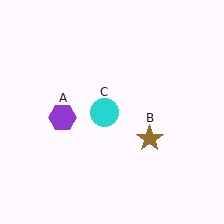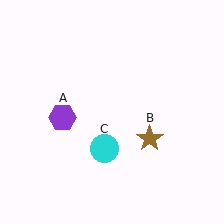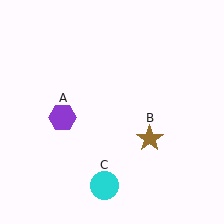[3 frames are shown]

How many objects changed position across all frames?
1 object changed position: cyan circle (object C).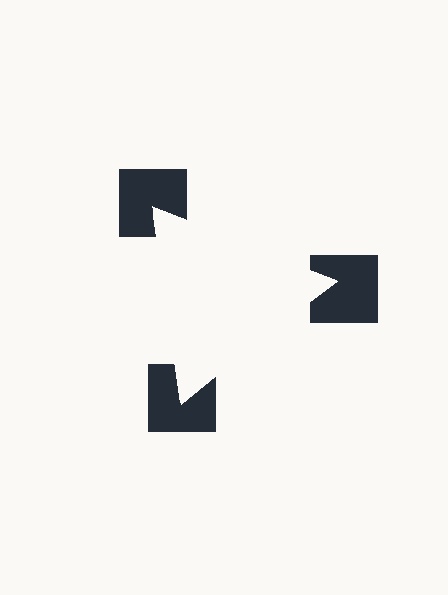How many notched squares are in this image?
There are 3 — one at each vertex of the illusory triangle.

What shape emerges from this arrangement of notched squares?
An illusory triangle — its edges are inferred from the aligned wedge cuts in the notched squares, not physically drawn.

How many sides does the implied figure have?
3 sides.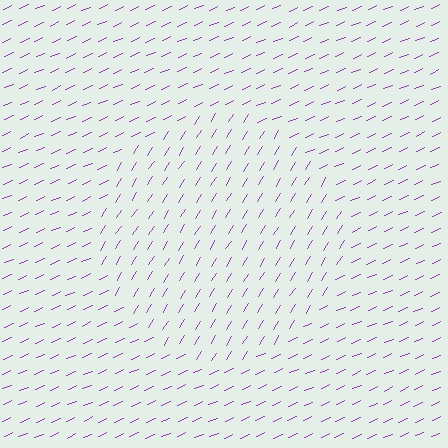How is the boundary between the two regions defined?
The boundary is defined purely by a change in line orientation (approximately 34 degrees difference). All lines are the same color and thickness.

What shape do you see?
I see a circle.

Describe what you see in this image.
The image is filled with small purple line segments. A circle region in the image has lines oriented differently from the surrounding lines, creating a visible texture boundary.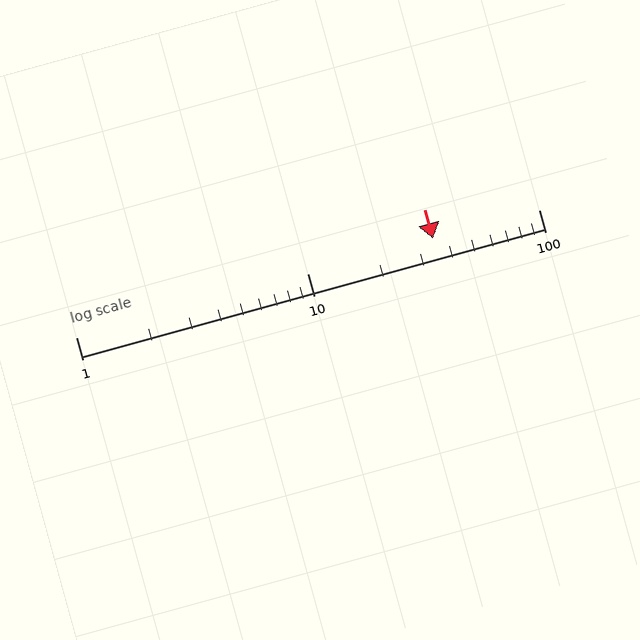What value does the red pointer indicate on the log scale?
The pointer indicates approximately 35.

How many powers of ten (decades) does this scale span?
The scale spans 2 decades, from 1 to 100.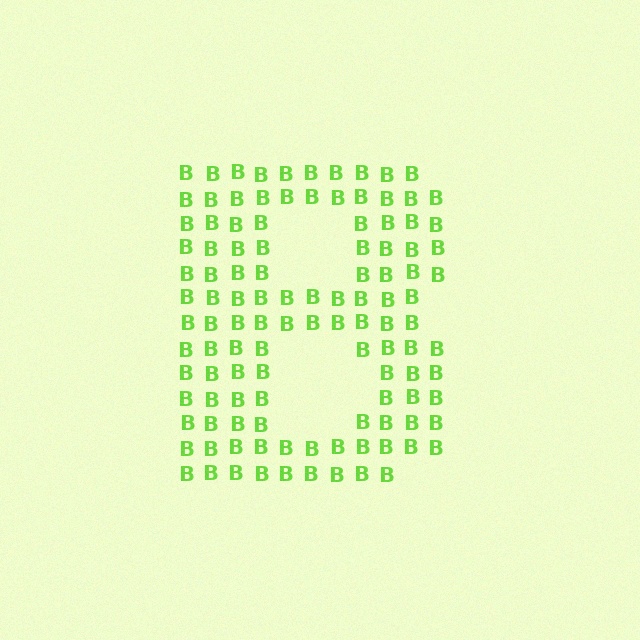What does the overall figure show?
The overall figure shows the letter B.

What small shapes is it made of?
It is made of small letter B's.